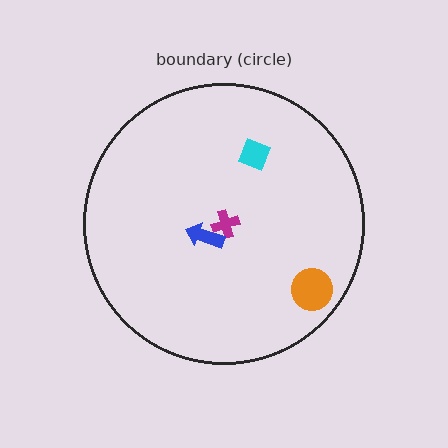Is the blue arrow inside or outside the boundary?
Inside.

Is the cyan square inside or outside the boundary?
Inside.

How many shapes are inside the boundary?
4 inside, 0 outside.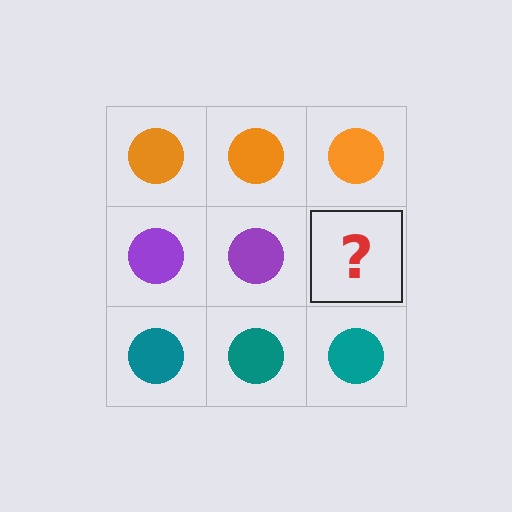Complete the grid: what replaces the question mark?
The question mark should be replaced with a purple circle.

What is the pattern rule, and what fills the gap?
The rule is that each row has a consistent color. The gap should be filled with a purple circle.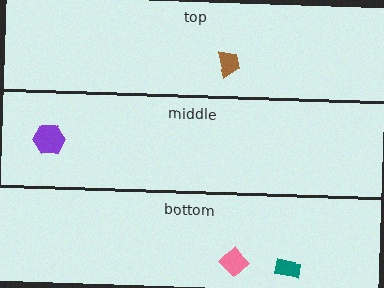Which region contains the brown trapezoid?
The top region.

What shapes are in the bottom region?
The teal rectangle, the pink diamond.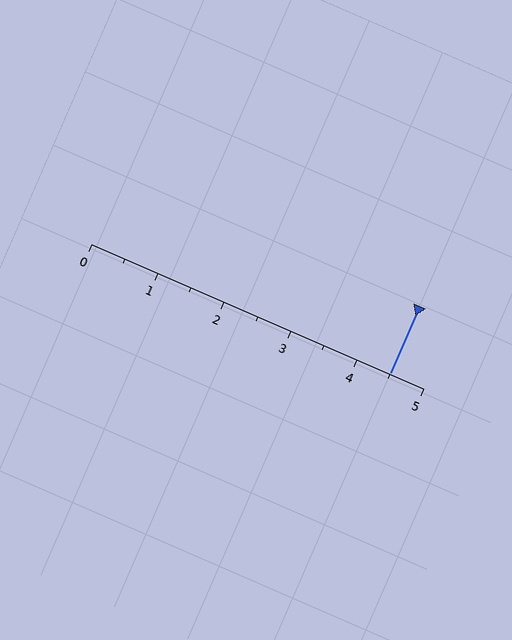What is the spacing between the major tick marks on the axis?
The major ticks are spaced 1 apart.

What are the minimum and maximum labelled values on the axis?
The axis runs from 0 to 5.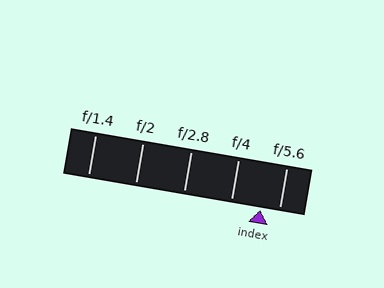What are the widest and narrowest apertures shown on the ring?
The widest aperture shown is f/1.4 and the narrowest is f/5.6.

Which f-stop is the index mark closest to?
The index mark is closest to f/5.6.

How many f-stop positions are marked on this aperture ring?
There are 5 f-stop positions marked.